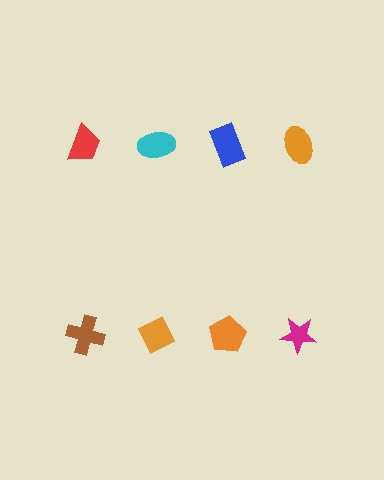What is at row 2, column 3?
An orange pentagon.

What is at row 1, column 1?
A red trapezoid.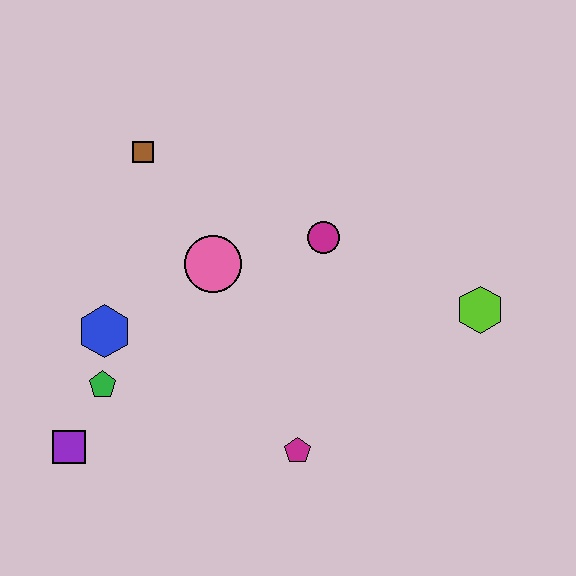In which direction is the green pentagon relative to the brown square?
The green pentagon is below the brown square.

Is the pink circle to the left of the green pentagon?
No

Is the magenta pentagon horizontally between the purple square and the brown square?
No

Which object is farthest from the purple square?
The lime hexagon is farthest from the purple square.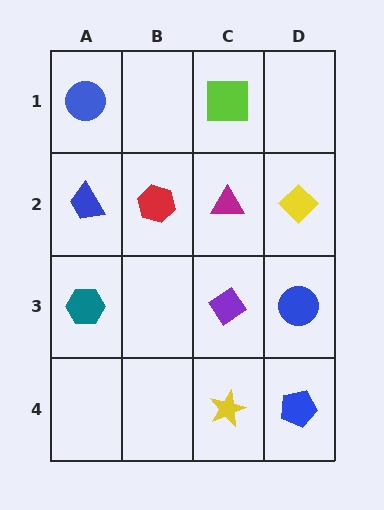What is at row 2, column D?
A yellow diamond.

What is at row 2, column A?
A blue trapezoid.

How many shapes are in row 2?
4 shapes.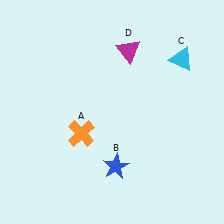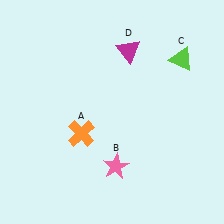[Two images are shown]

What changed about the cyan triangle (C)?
In Image 1, C is cyan. In Image 2, it changed to lime.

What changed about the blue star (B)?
In Image 1, B is blue. In Image 2, it changed to pink.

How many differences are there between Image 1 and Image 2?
There are 2 differences between the two images.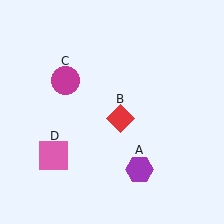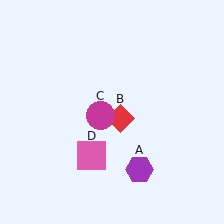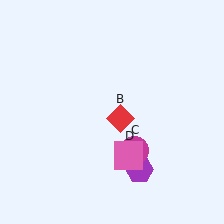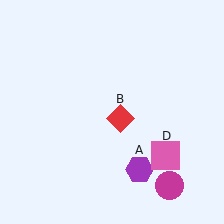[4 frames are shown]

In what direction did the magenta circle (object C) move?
The magenta circle (object C) moved down and to the right.